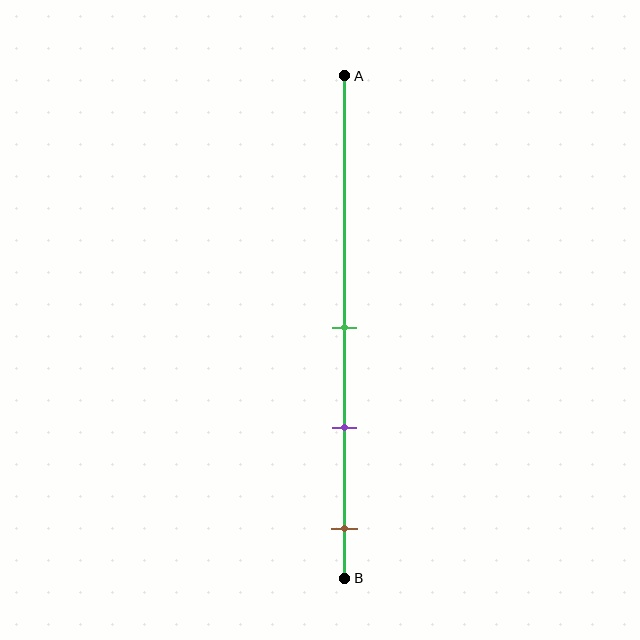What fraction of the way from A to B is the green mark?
The green mark is approximately 50% (0.5) of the way from A to B.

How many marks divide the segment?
There are 3 marks dividing the segment.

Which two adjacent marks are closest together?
The green and purple marks are the closest adjacent pair.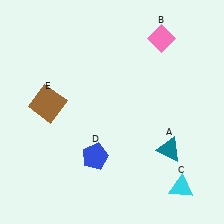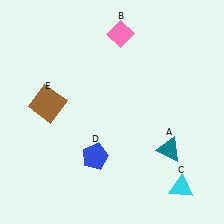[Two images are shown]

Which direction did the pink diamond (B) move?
The pink diamond (B) moved left.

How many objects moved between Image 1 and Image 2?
1 object moved between the two images.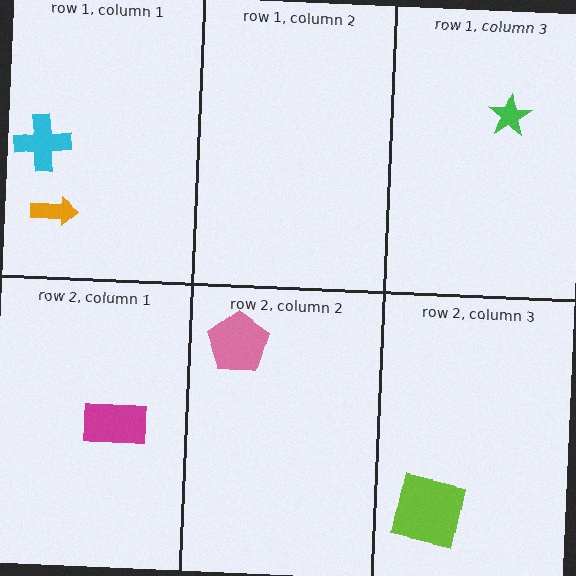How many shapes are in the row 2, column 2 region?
1.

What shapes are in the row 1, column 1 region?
The orange arrow, the cyan cross.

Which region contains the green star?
The row 1, column 3 region.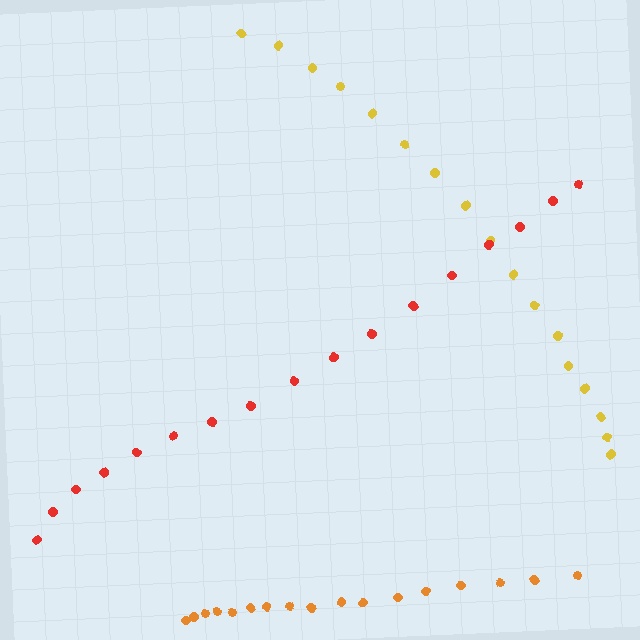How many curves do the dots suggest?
There are 3 distinct paths.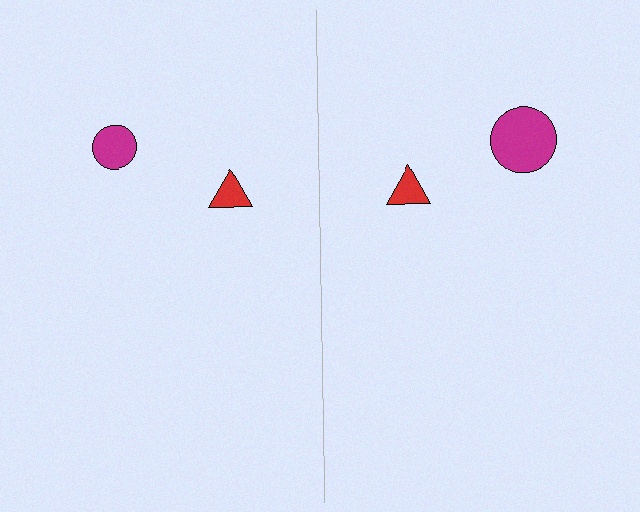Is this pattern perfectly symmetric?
No, the pattern is not perfectly symmetric. The magenta circle on the right side has a different size than its mirror counterpart.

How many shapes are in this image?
There are 4 shapes in this image.